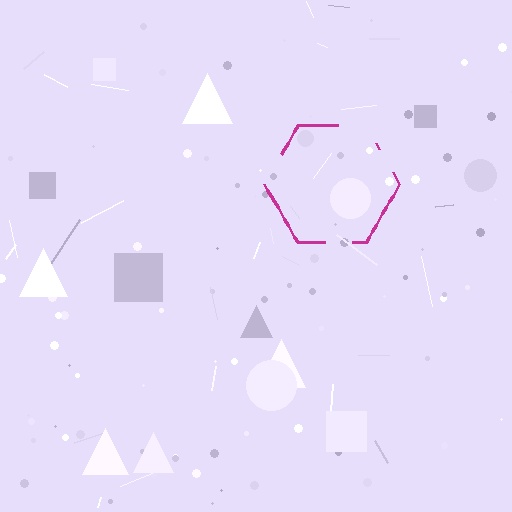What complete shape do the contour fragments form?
The contour fragments form a hexagon.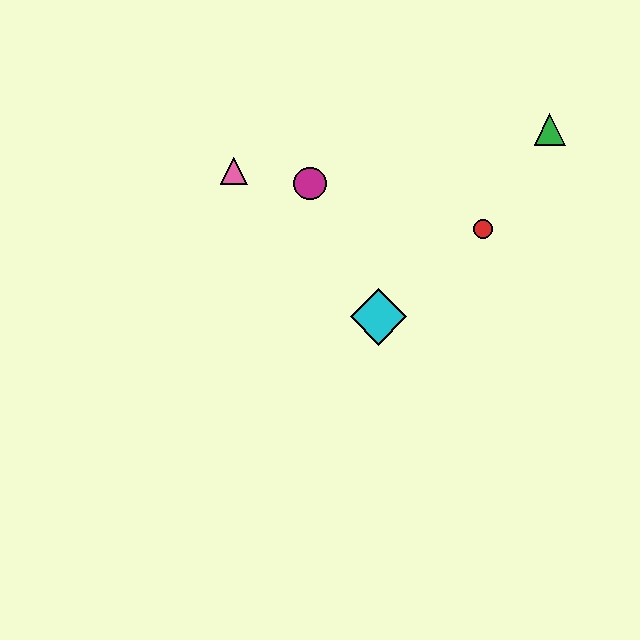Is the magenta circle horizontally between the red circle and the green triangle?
No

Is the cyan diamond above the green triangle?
No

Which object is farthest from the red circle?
The pink triangle is farthest from the red circle.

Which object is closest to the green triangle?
The red circle is closest to the green triangle.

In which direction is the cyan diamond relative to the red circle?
The cyan diamond is to the left of the red circle.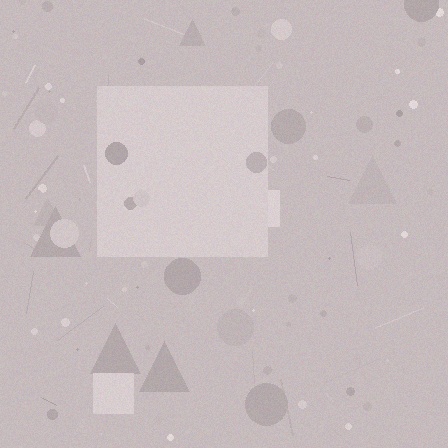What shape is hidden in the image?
A square is hidden in the image.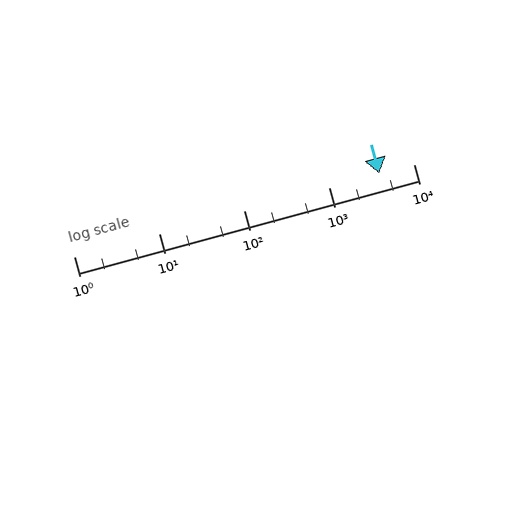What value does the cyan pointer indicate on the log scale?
The pointer indicates approximately 3900.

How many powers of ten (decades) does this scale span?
The scale spans 4 decades, from 1 to 10000.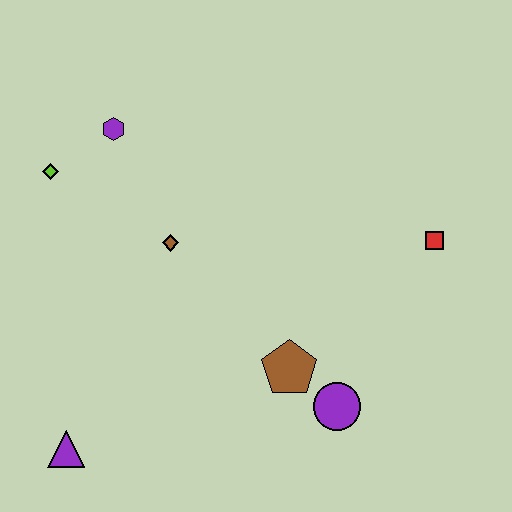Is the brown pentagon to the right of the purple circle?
No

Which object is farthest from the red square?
The purple triangle is farthest from the red square.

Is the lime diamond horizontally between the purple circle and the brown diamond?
No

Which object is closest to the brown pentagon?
The purple circle is closest to the brown pentagon.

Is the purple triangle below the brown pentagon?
Yes